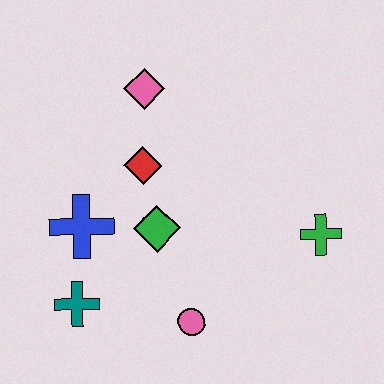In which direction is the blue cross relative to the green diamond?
The blue cross is to the left of the green diamond.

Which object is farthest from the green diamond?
The green cross is farthest from the green diamond.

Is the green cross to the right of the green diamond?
Yes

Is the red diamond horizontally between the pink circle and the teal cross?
Yes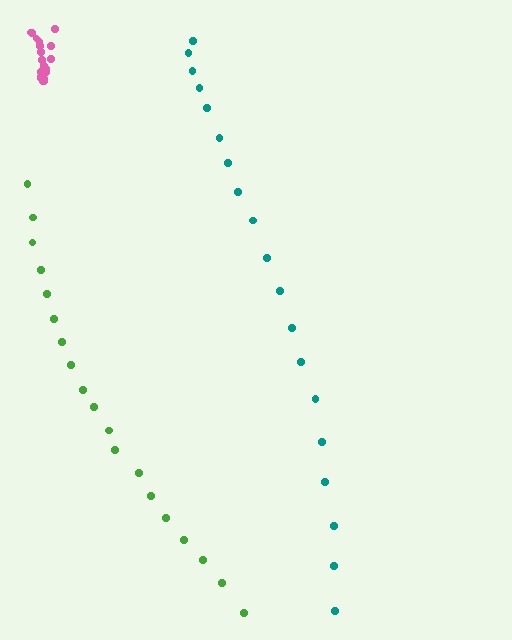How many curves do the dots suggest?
There are 3 distinct paths.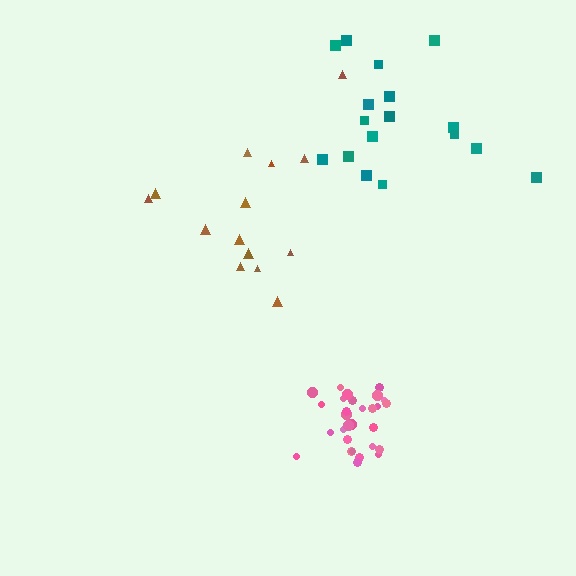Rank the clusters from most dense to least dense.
pink, teal, brown.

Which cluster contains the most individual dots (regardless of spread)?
Pink (29).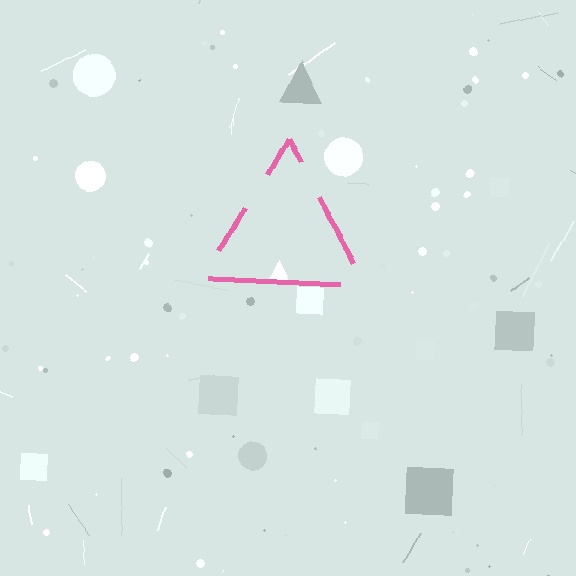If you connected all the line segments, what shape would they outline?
They would outline a triangle.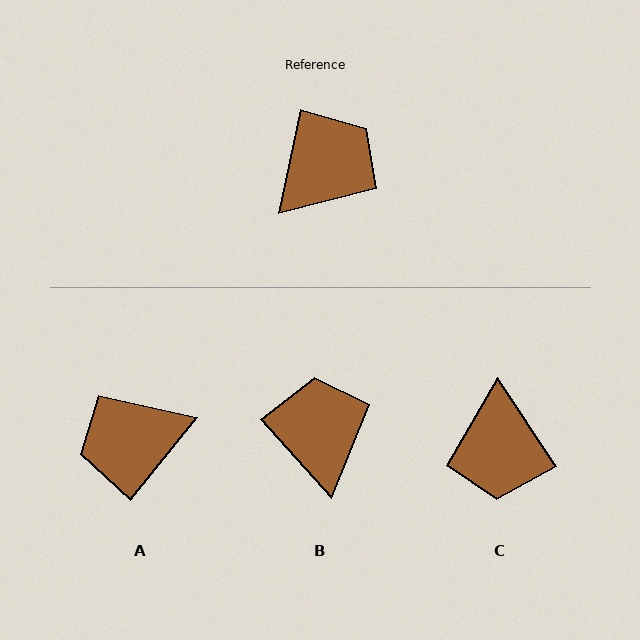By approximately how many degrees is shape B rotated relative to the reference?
Approximately 54 degrees counter-clockwise.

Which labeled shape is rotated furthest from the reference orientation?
A, about 153 degrees away.